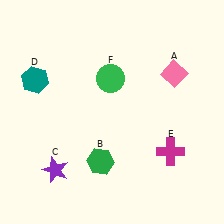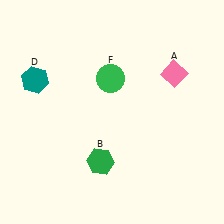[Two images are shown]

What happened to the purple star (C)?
The purple star (C) was removed in Image 2. It was in the bottom-left area of Image 1.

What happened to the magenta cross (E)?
The magenta cross (E) was removed in Image 2. It was in the bottom-right area of Image 1.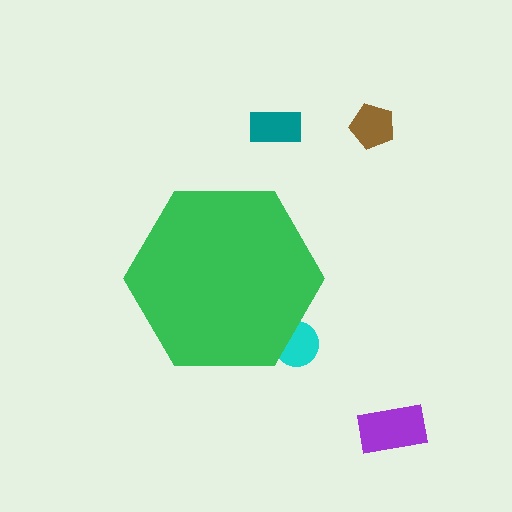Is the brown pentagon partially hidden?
No, the brown pentagon is fully visible.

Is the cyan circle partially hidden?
Yes, the cyan circle is partially hidden behind the green hexagon.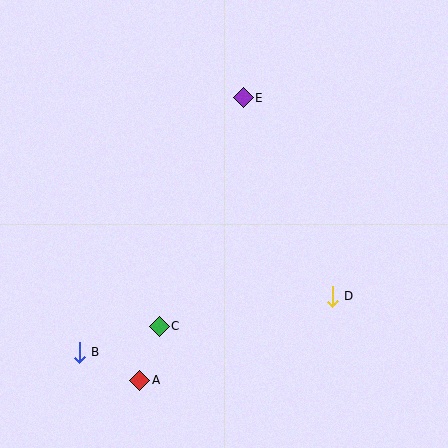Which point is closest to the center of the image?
Point C at (159, 326) is closest to the center.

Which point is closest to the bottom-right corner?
Point D is closest to the bottom-right corner.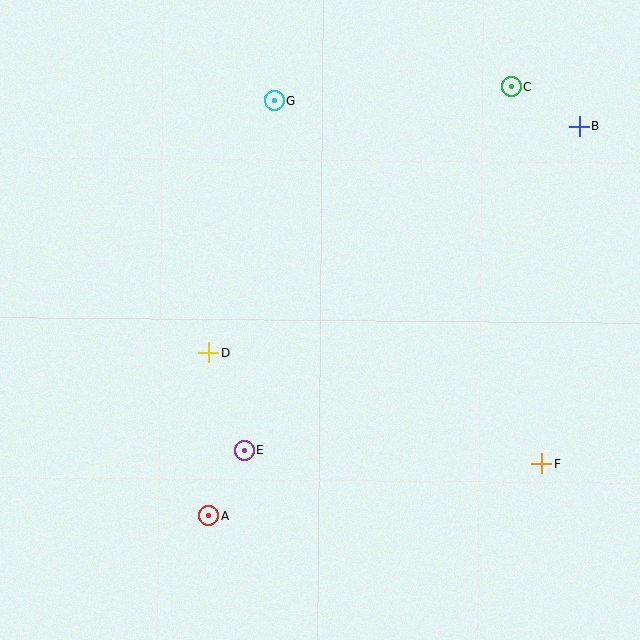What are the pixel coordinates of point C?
Point C is at (511, 86).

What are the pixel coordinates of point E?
Point E is at (244, 450).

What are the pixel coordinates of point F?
Point F is at (541, 464).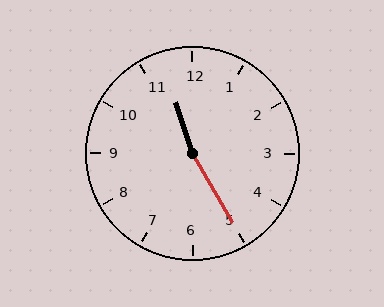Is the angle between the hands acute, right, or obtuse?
It is obtuse.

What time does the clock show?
11:25.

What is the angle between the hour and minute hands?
Approximately 168 degrees.